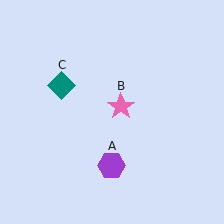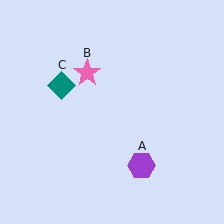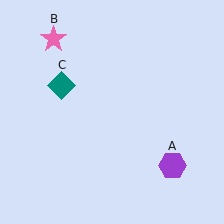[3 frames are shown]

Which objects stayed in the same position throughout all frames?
Teal diamond (object C) remained stationary.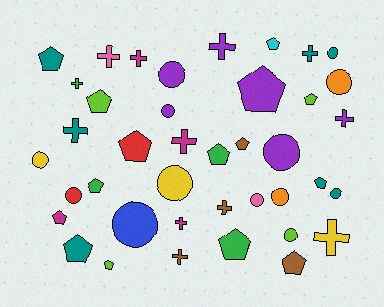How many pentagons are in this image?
There are 15 pentagons.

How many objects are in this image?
There are 40 objects.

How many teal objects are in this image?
There are 7 teal objects.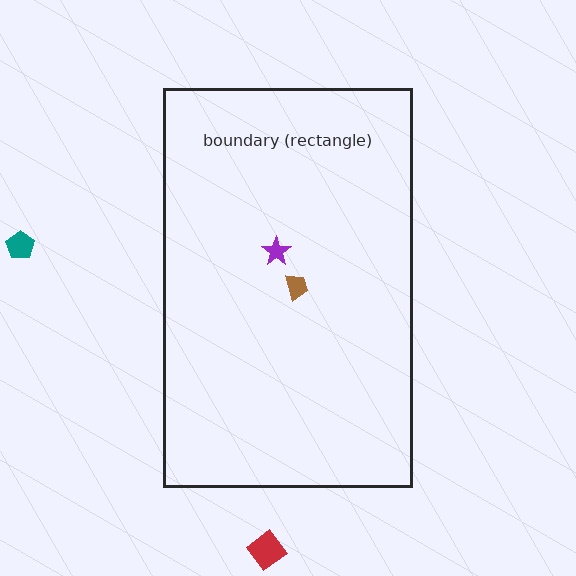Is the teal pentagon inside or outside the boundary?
Outside.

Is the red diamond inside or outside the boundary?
Outside.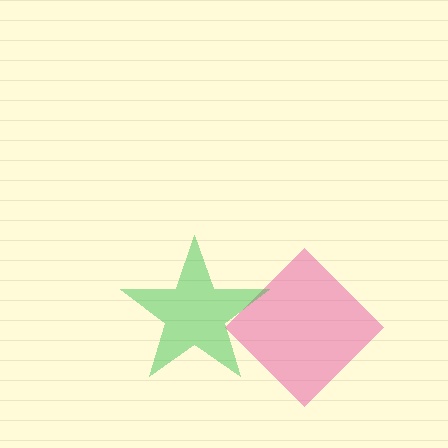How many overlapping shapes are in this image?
There are 2 overlapping shapes in the image.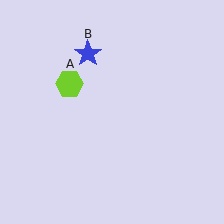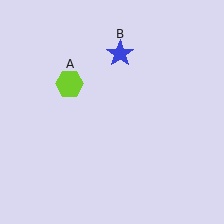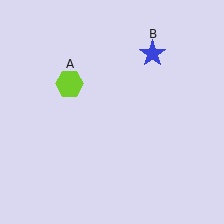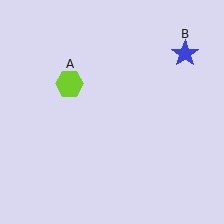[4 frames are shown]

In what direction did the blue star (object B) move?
The blue star (object B) moved right.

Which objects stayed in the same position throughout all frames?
Lime hexagon (object A) remained stationary.